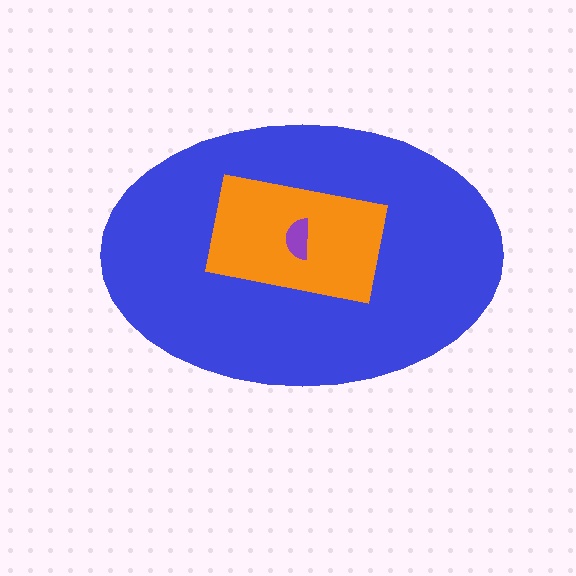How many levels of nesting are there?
3.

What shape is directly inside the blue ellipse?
The orange rectangle.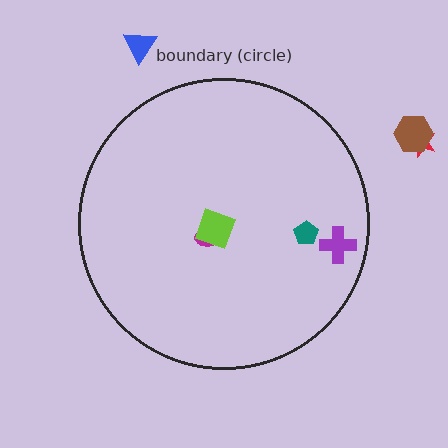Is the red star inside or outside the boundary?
Outside.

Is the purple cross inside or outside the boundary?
Inside.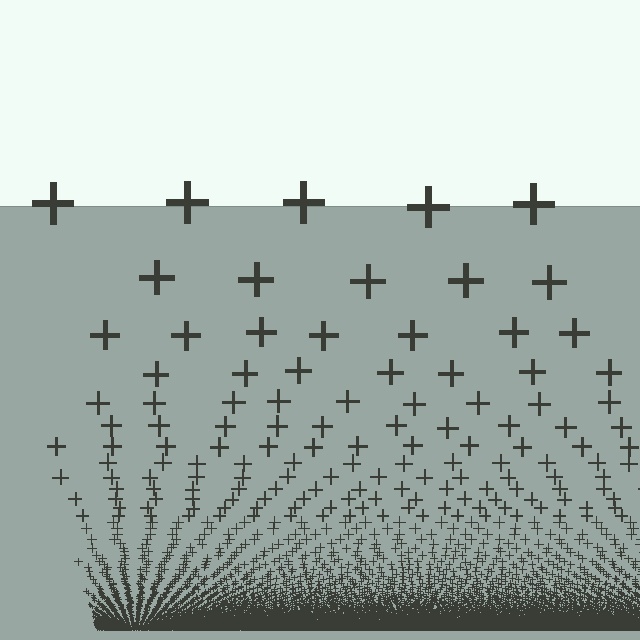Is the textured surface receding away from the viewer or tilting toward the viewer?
The surface appears to tilt toward the viewer. Texture elements get larger and sparser toward the top.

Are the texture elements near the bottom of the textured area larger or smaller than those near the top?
Smaller. The gradient is inverted — elements near the bottom are smaller and denser.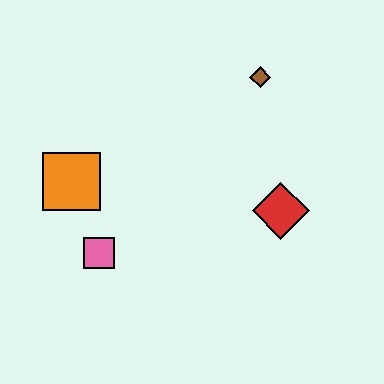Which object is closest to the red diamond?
The brown diamond is closest to the red diamond.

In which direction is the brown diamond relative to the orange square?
The brown diamond is to the right of the orange square.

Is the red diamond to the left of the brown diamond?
No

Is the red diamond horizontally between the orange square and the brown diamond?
No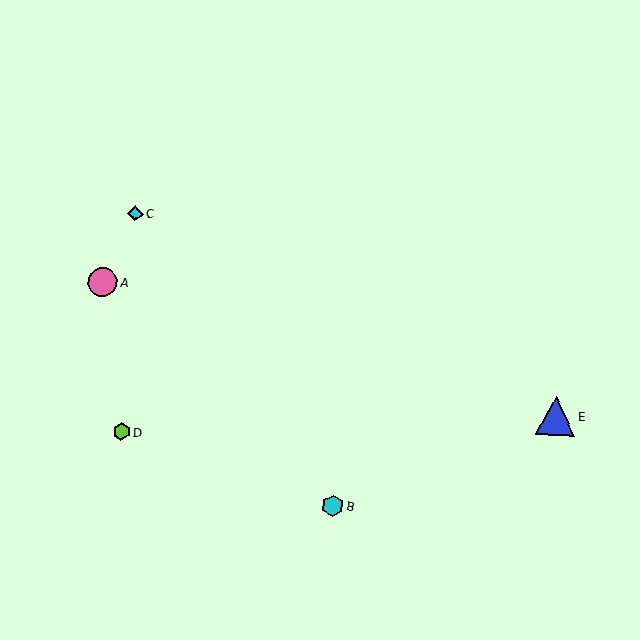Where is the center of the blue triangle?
The center of the blue triangle is at (556, 416).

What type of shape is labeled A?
Shape A is a pink circle.